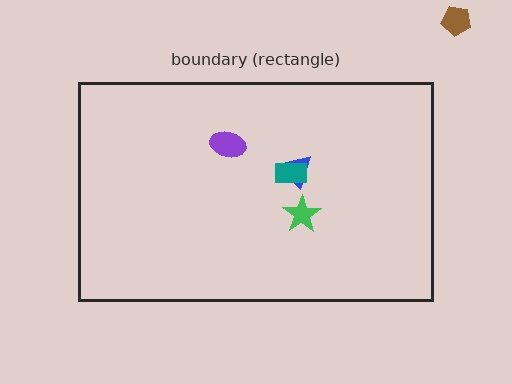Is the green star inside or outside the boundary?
Inside.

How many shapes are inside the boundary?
4 inside, 1 outside.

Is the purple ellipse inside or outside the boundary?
Inside.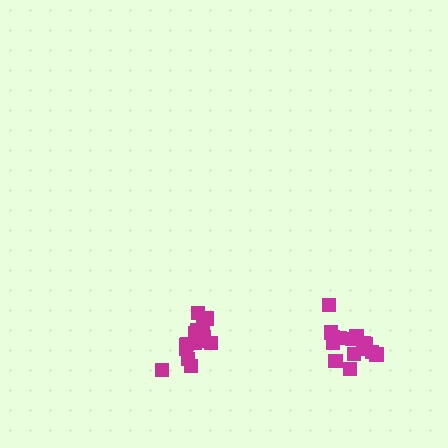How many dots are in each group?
Group 1: 16 dots, Group 2: 15 dots (31 total).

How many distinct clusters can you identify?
There are 2 distinct clusters.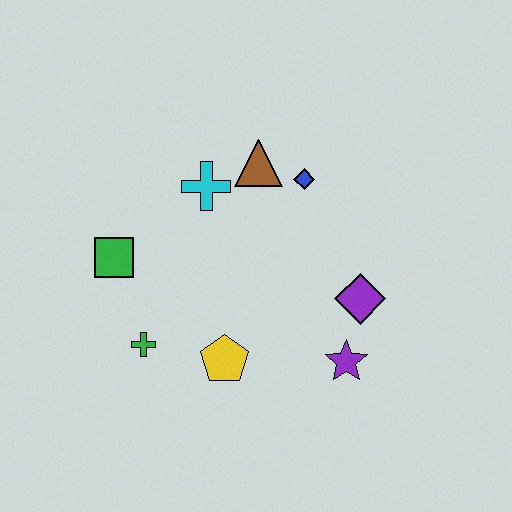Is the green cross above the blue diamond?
No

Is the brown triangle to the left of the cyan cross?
No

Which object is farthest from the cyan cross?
The purple star is farthest from the cyan cross.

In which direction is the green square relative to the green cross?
The green square is above the green cross.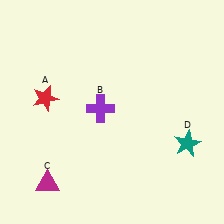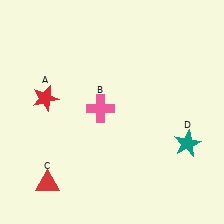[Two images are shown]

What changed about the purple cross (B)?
In Image 1, B is purple. In Image 2, it changed to pink.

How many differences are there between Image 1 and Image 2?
There are 2 differences between the two images.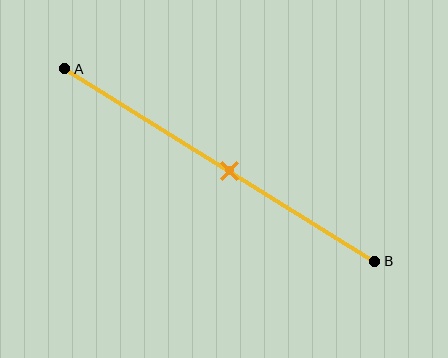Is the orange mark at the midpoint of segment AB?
No, the mark is at about 55% from A, not at the 50% midpoint.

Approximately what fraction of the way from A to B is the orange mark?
The orange mark is approximately 55% of the way from A to B.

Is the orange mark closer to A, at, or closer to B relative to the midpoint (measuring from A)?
The orange mark is closer to point B than the midpoint of segment AB.